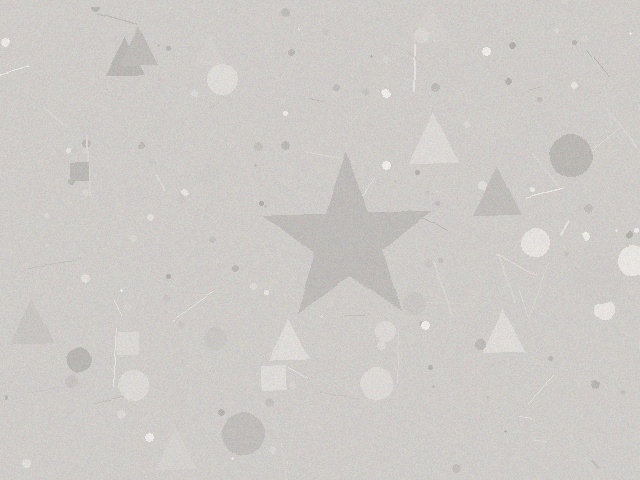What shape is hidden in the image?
A star is hidden in the image.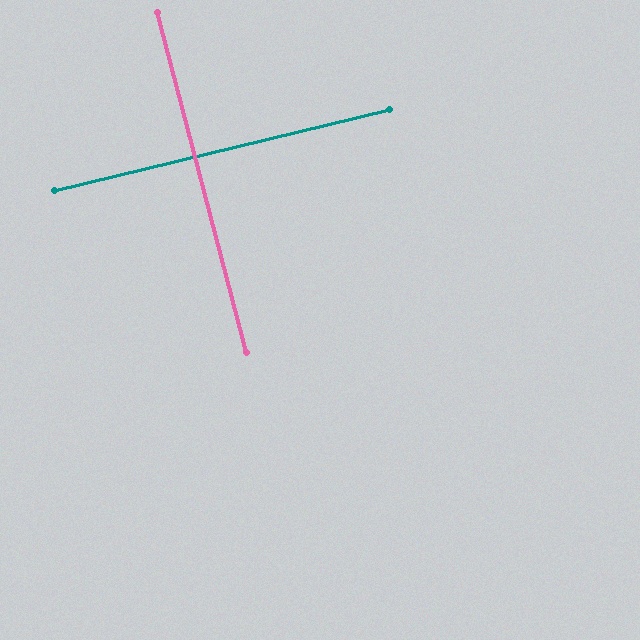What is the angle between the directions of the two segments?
Approximately 89 degrees.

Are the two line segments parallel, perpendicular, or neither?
Perpendicular — they meet at approximately 89°.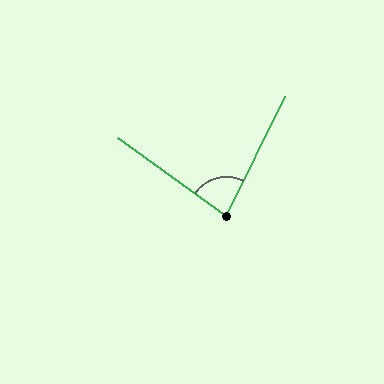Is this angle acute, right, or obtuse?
It is acute.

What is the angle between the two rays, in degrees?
Approximately 81 degrees.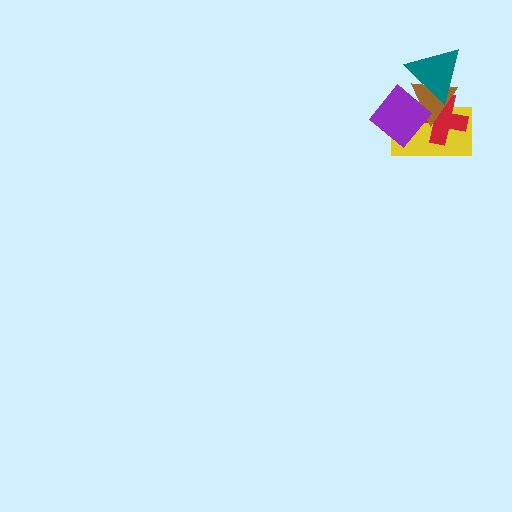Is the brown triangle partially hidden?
Yes, it is partially covered by another shape.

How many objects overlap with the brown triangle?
4 objects overlap with the brown triangle.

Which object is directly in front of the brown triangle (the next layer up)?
The teal triangle is directly in front of the brown triangle.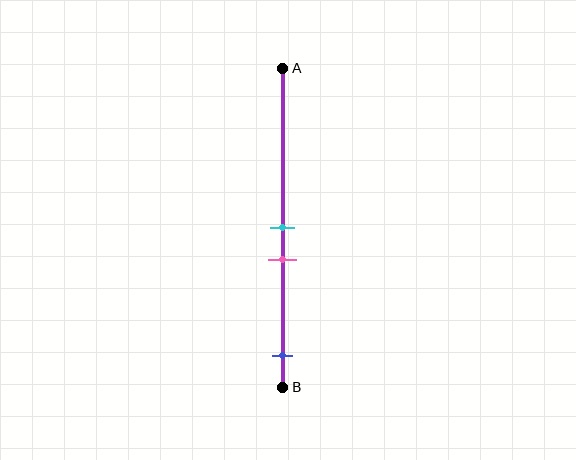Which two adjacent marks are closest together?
The cyan and pink marks are the closest adjacent pair.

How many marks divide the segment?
There are 3 marks dividing the segment.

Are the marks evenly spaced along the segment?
No, the marks are not evenly spaced.